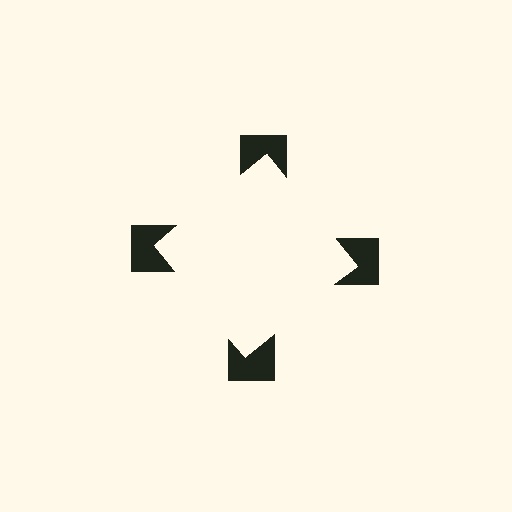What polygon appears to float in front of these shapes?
An illusory square — its edges are inferred from the aligned wedge cuts in the notched squares, not physically drawn.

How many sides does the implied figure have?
4 sides.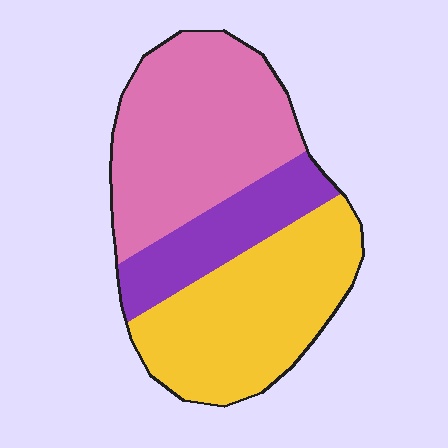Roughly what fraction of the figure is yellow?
Yellow takes up between a third and a half of the figure.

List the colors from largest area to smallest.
From largest to smallest: pink, yellow, purple.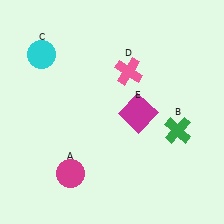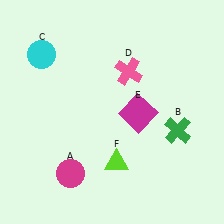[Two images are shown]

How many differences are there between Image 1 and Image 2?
There is 1 difference between the two images.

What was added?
A lime triangle (F) was added in Image 2.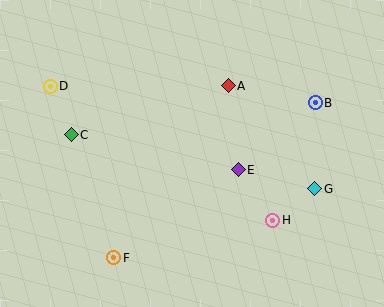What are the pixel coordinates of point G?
Point G is at (315, 189).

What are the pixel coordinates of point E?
Point E is at (238, 170).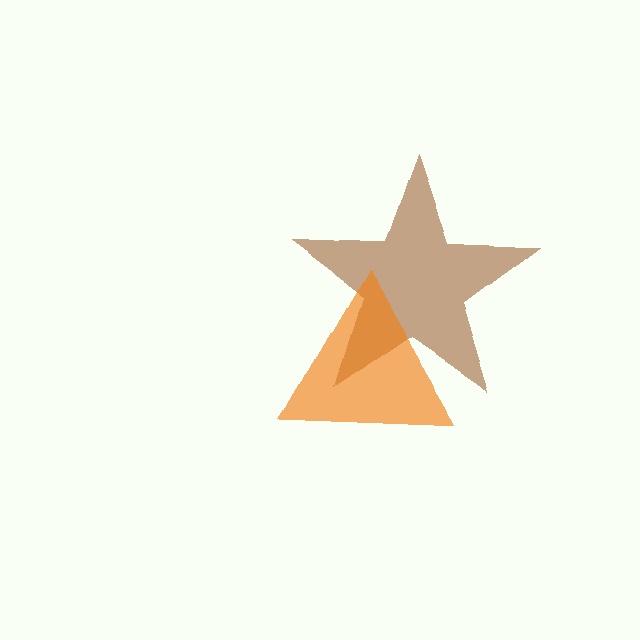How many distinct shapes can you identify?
There are 2 distinct shapes: a brown star, an orange triangle.